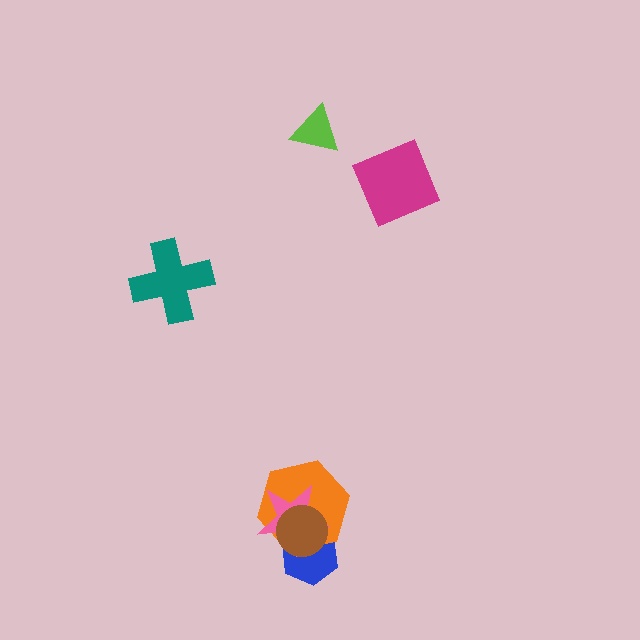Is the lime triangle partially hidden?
No, no other shape covers it.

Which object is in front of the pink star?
The brown circle is in front of the pink star.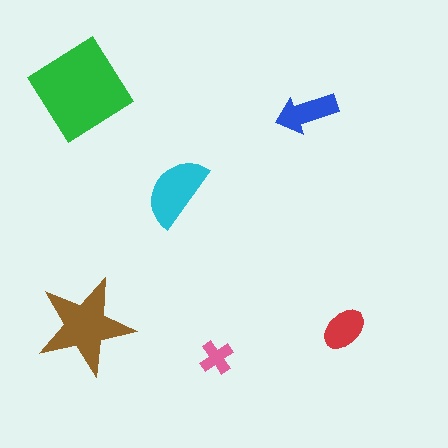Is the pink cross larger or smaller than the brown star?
Smaller.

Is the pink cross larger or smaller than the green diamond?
Smaller.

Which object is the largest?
The green diamond.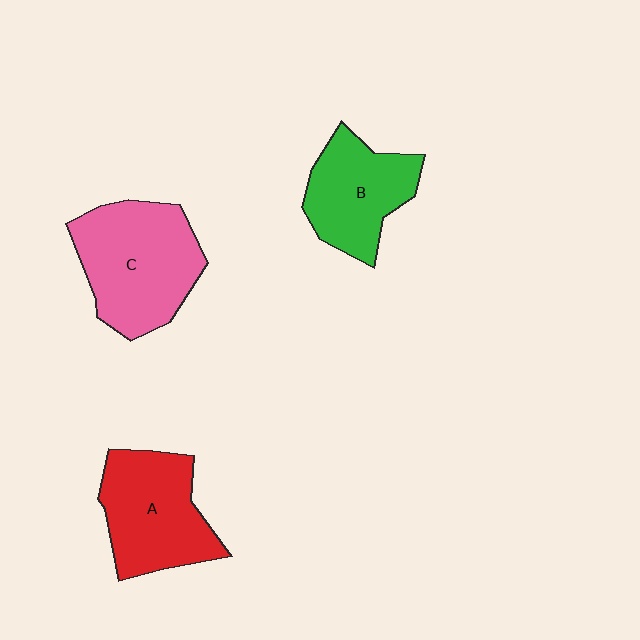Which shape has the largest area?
Shape C (pink).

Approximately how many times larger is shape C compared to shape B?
Approximately 1.3 times.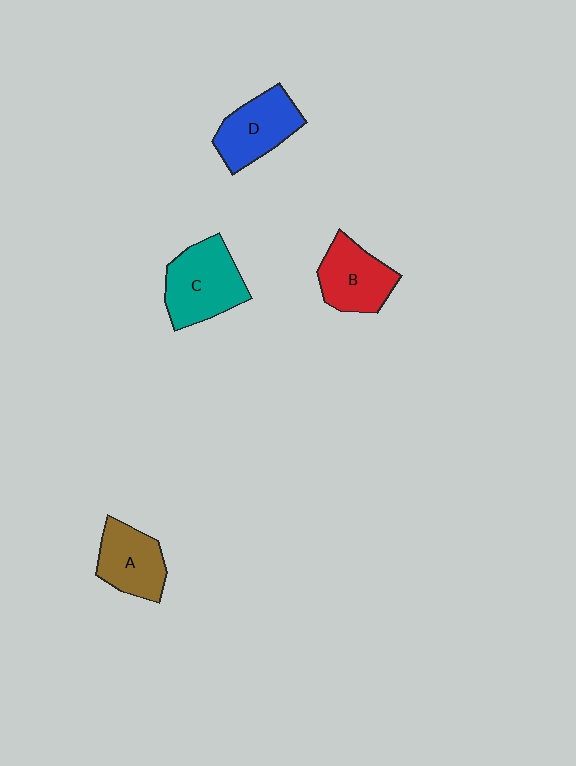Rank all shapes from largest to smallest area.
From largest to smallest: C (teal), D (blue), B (red), A (brown).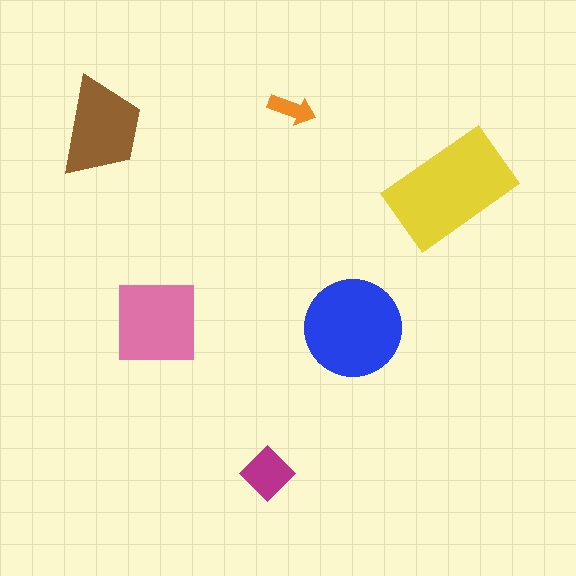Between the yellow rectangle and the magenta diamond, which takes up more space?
The yellow rectangle.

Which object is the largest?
The yellow rectangle.